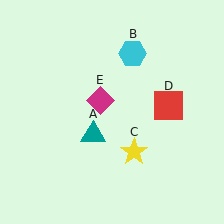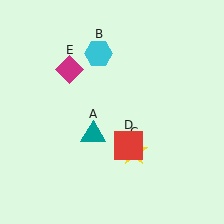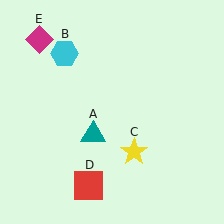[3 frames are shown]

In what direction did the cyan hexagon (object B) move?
The cyan hexagon (object B) moved left.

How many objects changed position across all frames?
3 objects changed position: cyan hexagon (object B), red square (object D), magenta diamond (object E).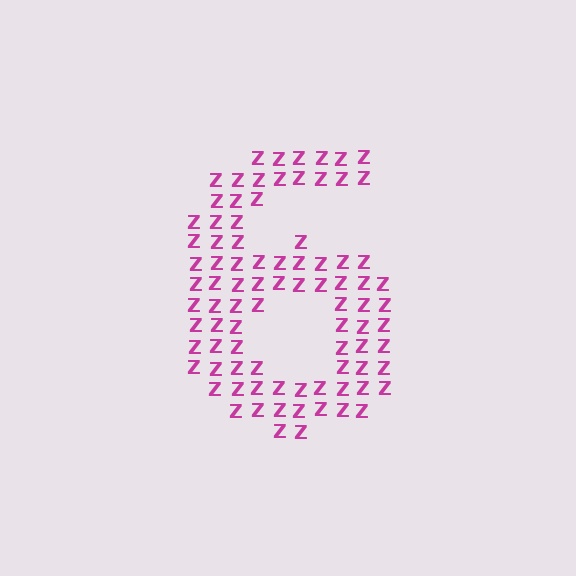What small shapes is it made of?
It is made of small letter Z's.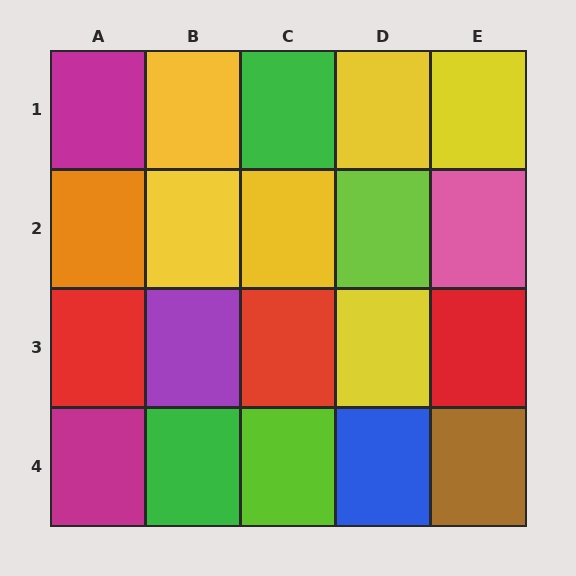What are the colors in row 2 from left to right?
Orange, yellow, yellow, lime, pink.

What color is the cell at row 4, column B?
Green.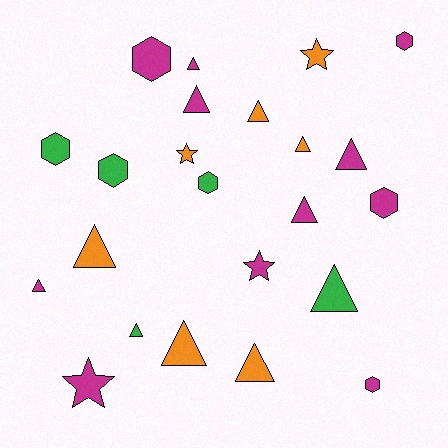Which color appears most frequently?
Magenta, with 11 objects.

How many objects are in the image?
There are 23 objects.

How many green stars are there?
There are no green stars.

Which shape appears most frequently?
Triangle, with 12 objects.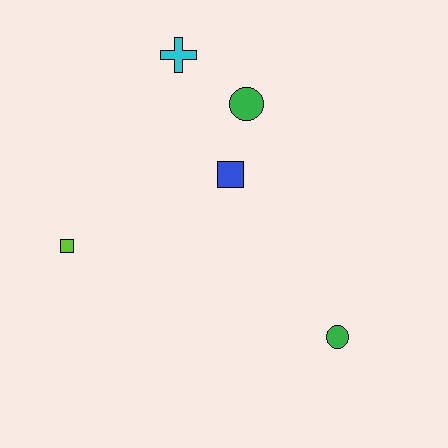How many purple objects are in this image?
There are no purple objects.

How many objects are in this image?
There are 5 objects.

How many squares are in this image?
There are 2 squares.